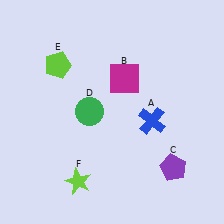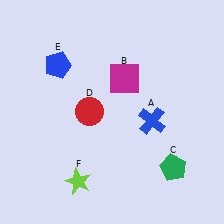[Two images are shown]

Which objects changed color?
C changed from purple to green. D changed from green to red. E changed from lime to blue.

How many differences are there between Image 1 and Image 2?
There are 3 differences between the two images.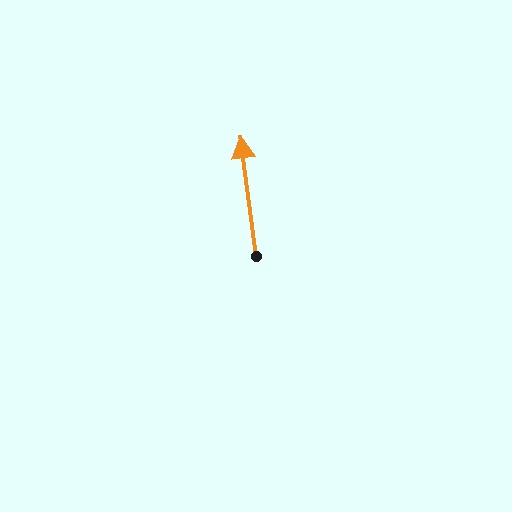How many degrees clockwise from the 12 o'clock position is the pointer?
Approximately 353 degrees.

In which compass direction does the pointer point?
North.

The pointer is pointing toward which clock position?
Roughly 12 o'clock.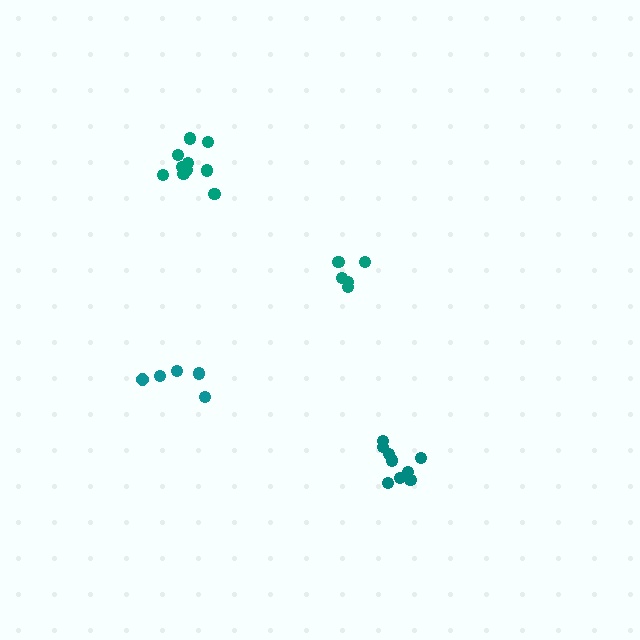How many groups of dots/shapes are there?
There are 4 groups.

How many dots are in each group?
Group 1: 5 dots, Group 2: 10 dots, Group 3: 9 dots, Group 4: 5 dots (29 total).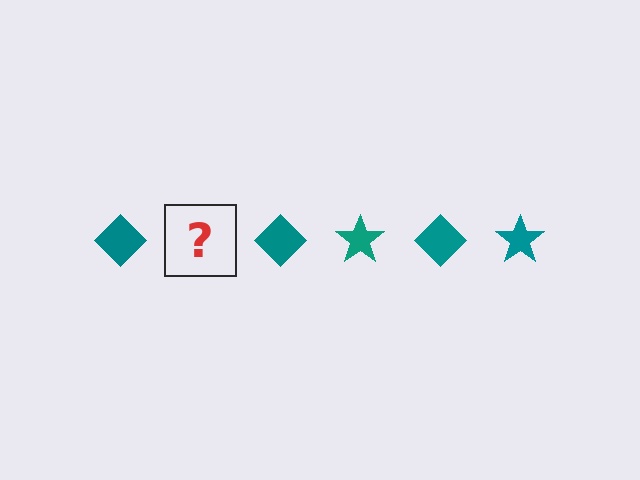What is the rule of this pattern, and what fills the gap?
The rule is that the pattern cycles through diamond, star shapes in teal. The gap should be filled with a teal star.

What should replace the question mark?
The question mark should be replaced with a teal star.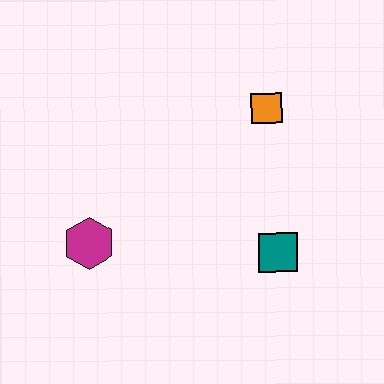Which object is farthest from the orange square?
The magenta hexagon is farthest from the orange square.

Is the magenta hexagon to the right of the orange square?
No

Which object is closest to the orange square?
The teal square is closest to the orange square.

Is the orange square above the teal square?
Yes